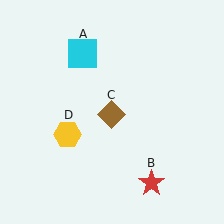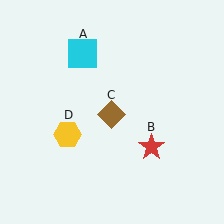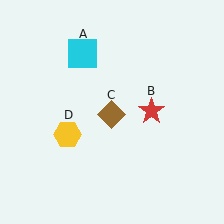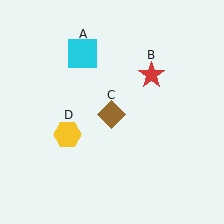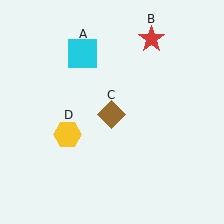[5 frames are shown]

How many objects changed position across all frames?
1 object changed position: red star (object B).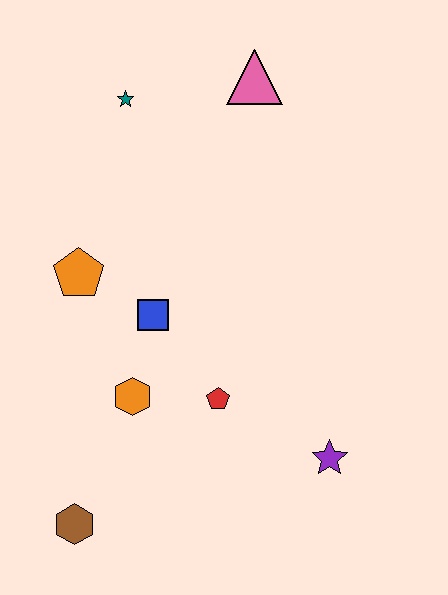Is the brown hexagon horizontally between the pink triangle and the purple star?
No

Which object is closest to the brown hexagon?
The orange hexagon is closest to the brown hexagon.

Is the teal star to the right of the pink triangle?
No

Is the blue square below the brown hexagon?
No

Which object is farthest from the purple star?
The teal star is farthest from the purple star.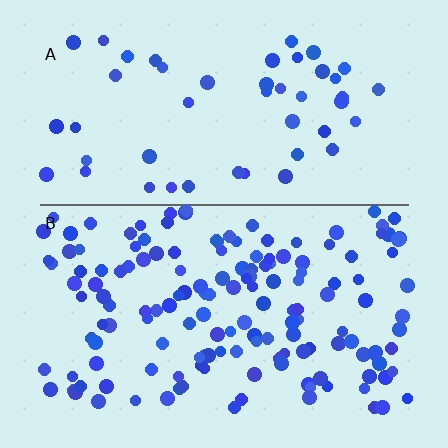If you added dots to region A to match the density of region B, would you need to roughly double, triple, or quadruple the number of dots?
Approximately triple.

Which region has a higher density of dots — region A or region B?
B (the bottom).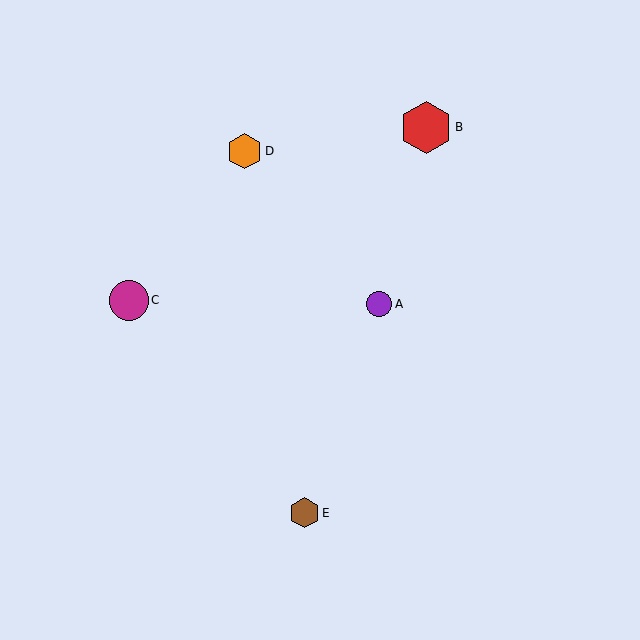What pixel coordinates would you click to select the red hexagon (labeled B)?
Click at (426, 128) to select the red hexagon B.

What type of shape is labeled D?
Shape D is an orange hexagon.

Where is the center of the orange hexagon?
The center of the orange hexagon is at (244, 151).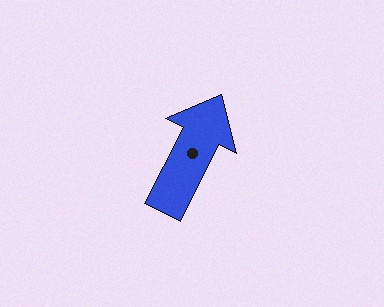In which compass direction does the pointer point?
Northeast.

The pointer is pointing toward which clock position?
Roughly 1 o'clock.